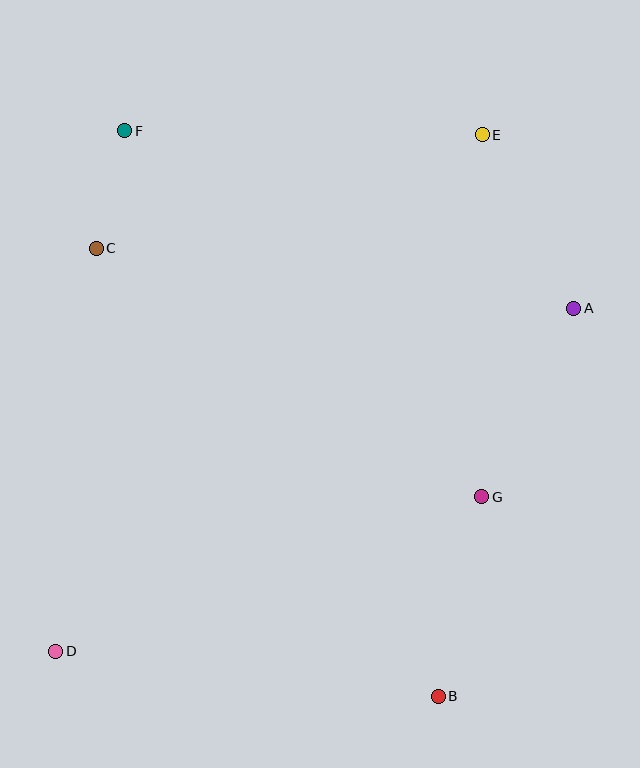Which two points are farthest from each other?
Points D and E are farthest from each other.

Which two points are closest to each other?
Points C and F are closest to each other.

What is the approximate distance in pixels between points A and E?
The distance between A and E is approximately 196 pixels.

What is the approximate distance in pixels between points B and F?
The distance between B and F is approximately 647 pixels.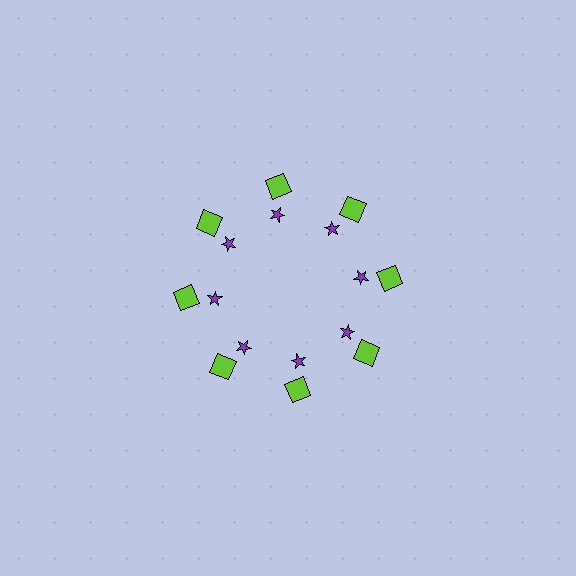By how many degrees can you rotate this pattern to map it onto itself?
The pattern maps onto itself every 45 degrees of rotation.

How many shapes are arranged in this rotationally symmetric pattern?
There are 16 shapes, arranged in 8 groups of 2.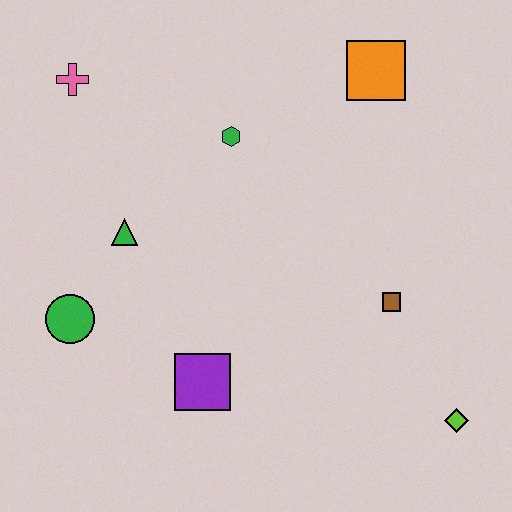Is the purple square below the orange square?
Yes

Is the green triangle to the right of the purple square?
No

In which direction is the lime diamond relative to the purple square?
The lime diamond is to the right of the purple square.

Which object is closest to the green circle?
The green triangle is closest to the green circle.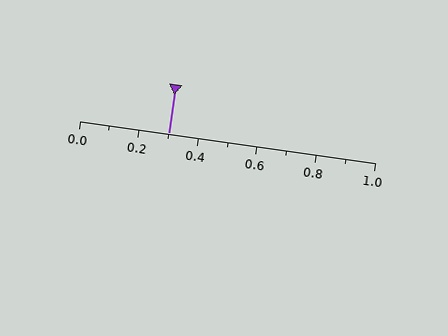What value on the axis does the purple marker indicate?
The marker indicates approximately 0.3.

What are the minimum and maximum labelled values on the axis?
The axis runs from 0.0 to 1.0.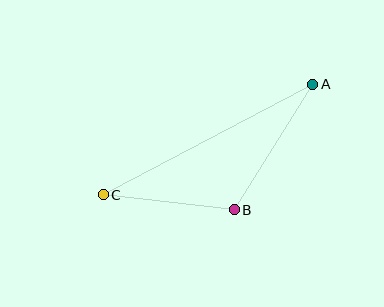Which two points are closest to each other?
Points B and C are closest to each other.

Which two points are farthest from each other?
Points A and C are farthest from each other.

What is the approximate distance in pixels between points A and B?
The distance between A and B is approximately 148 pixels.